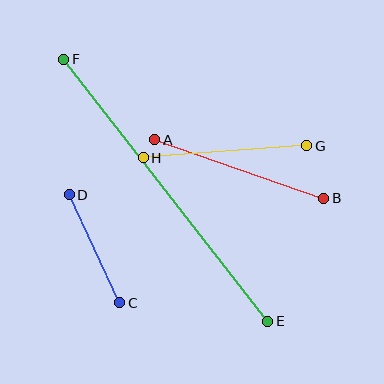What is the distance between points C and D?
The distance is approximately 119 pixels.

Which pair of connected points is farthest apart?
Points E and F are farthest apart.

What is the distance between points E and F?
The distance is approximately 332 pixels.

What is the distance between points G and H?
The distance is approximately 164 pixels.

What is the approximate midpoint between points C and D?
The midpoint is at approximately (95, 249) pixels.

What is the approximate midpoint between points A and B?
The midpoint is at approximately (239, 169) pixels.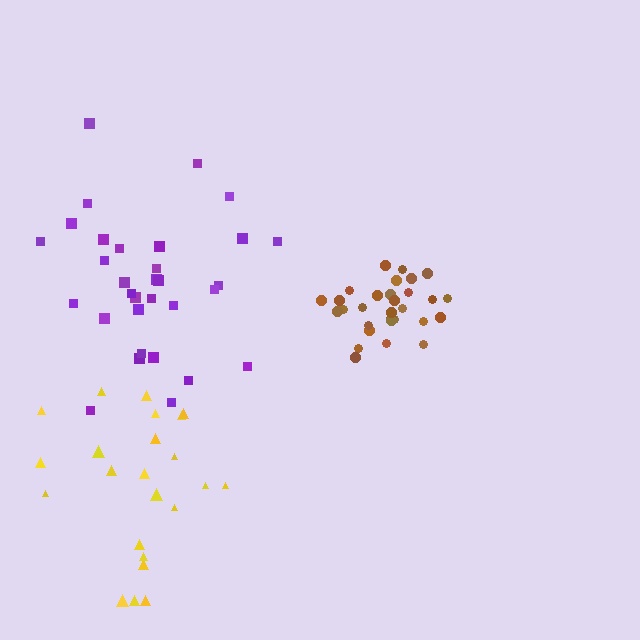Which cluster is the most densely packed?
Brown.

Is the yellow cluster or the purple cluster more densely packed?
Purple.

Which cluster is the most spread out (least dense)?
Yellow.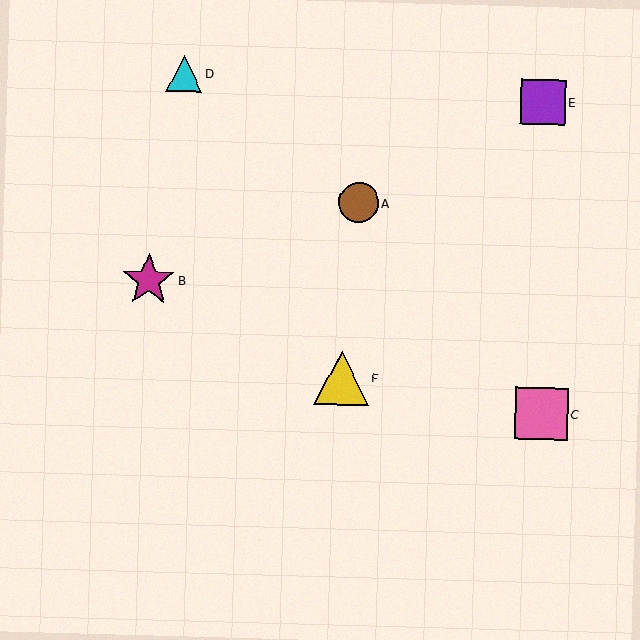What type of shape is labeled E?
Shape E is a purple square.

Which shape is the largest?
The yellow triangle (labeled F) is the largest.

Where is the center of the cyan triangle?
The center of the cyan triangle is at (184, 74).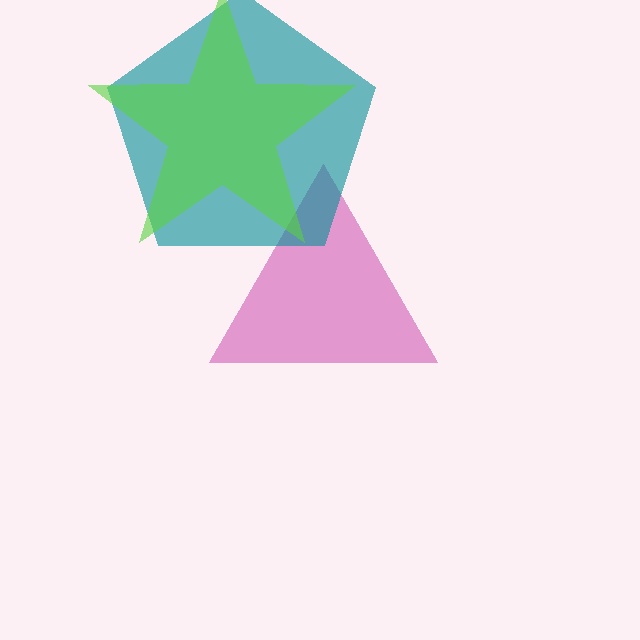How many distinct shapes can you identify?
There are 3 distinct shapes: a magenta triangle, a teal pentagon, a lime star.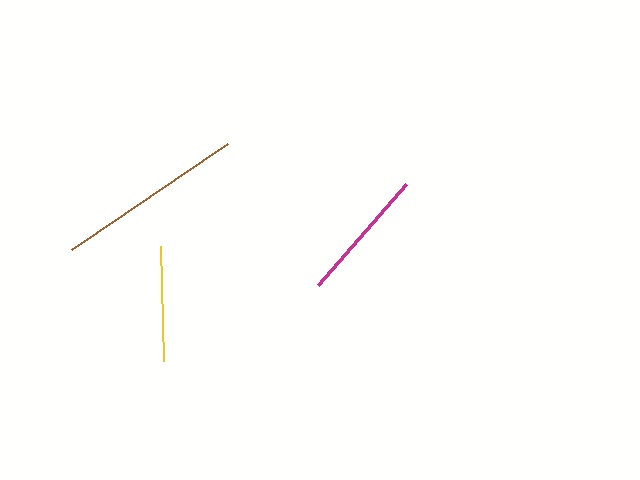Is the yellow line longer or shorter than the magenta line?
The magenta line is longer than the yellow line.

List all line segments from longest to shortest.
From longest to shortest: brown, magenta, yellow.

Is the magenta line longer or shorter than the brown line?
The brown line is longer than the magenta line.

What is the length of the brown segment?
The brown segment is approximately 189 pixels long.